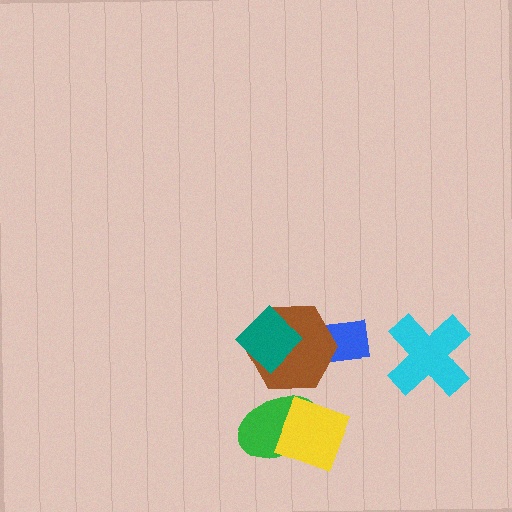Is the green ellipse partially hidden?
Yes, it is partially covered by another shape.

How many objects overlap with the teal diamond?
1 object overlaps with the teal diamond.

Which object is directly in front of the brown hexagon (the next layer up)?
The green ellipse is directly in front of the brown hexagon.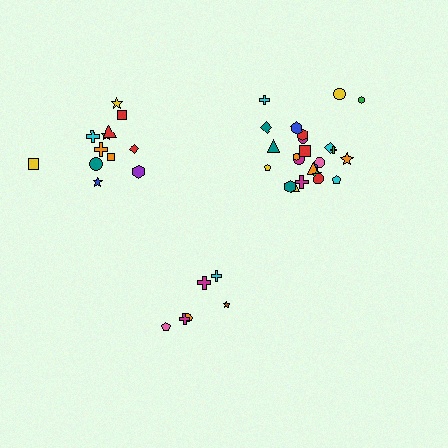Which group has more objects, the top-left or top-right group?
The top-right group.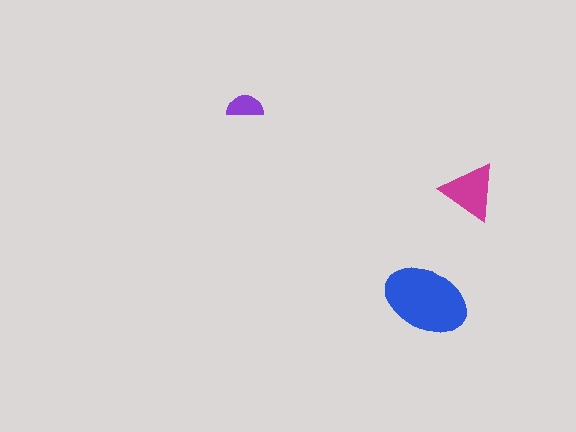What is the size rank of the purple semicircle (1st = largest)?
3rd.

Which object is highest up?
The purple semicircle is topmost.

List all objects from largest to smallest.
The blue ellipse, the magenta triangle, the purple semicircle.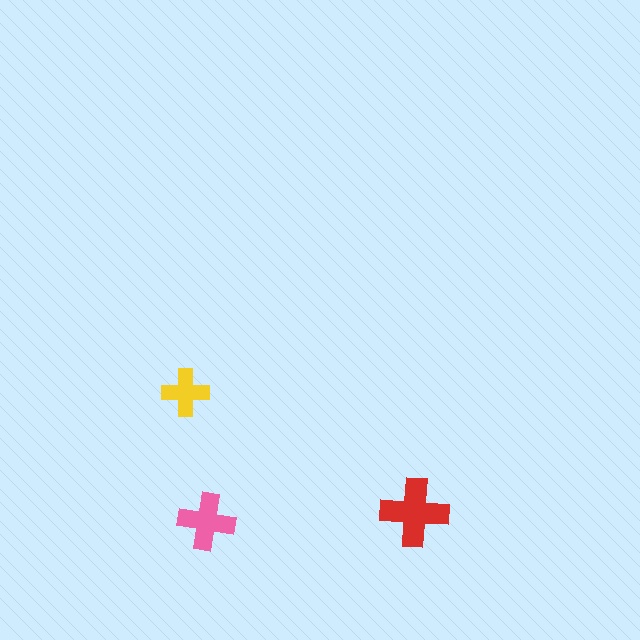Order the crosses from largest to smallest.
the red one, the pink one, the yellow one.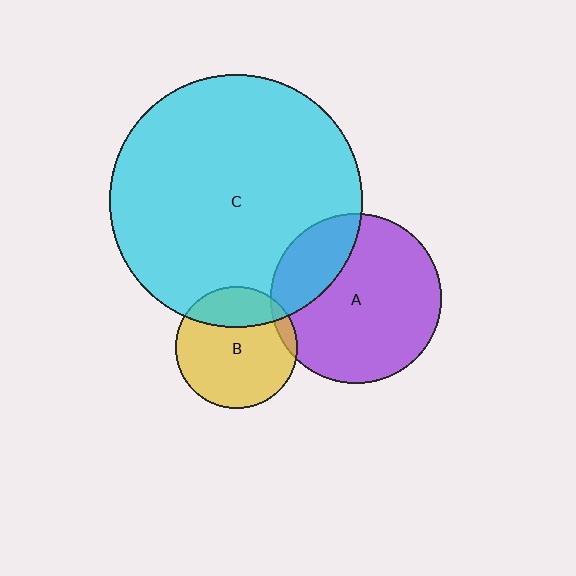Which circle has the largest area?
Circle C (cyan).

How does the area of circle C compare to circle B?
Approximately 4.3 times.